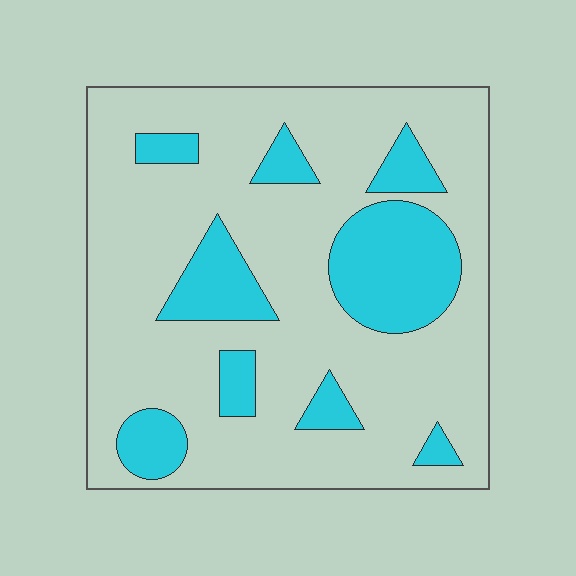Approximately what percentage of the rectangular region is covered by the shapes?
Approximately 25%.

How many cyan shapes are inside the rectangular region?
9.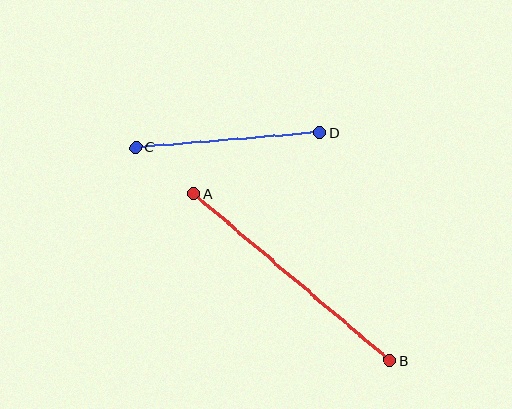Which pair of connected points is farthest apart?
Points A and B are farthest apart.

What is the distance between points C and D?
The distance is approximately 185 pixels.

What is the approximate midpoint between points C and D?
The midpoint is at approximately (228, 140) pixels.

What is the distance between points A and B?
The distance is approximately 257 pixels.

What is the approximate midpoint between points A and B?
The midpoint is at approximately (292, 277) pixels.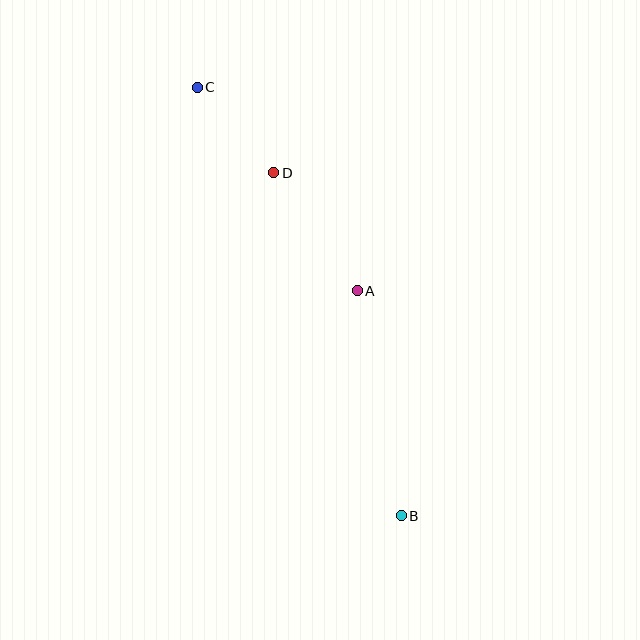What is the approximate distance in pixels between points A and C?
The distance between A and C is approximately 259 pixels.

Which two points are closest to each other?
Points C and D are closest to each other.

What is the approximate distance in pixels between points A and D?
The distance between A and D is approximately 145 pixels.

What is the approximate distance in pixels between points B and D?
The distance between B and D is approximately 366 pixels.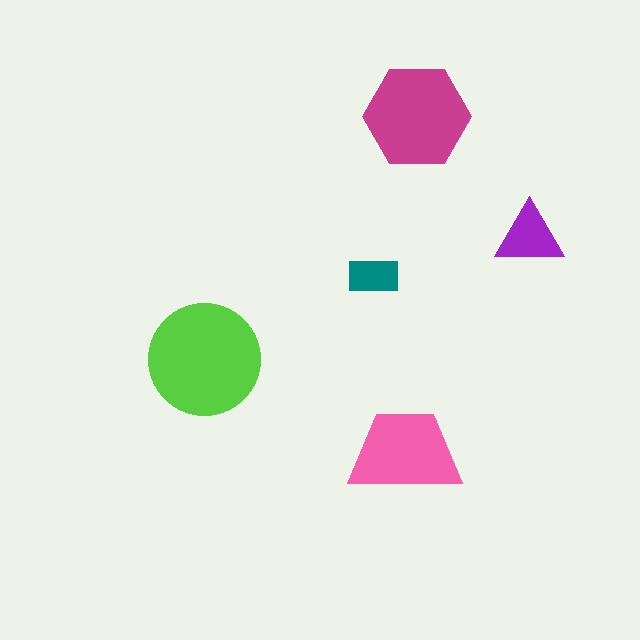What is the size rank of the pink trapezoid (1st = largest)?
3rd.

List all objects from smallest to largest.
The teal rectangle, the purple triangle, the pink trapezoid, the magenta hexagon, the lime circle.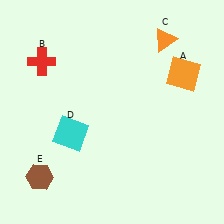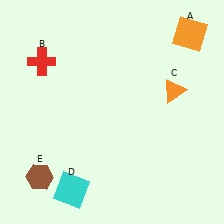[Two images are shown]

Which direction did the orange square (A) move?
The orange square (A) moved up.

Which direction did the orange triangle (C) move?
The orange triangle (C) moved down.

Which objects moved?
The objects that moved are: the orange square (A), the orange triangle (C), the cyan square (D).